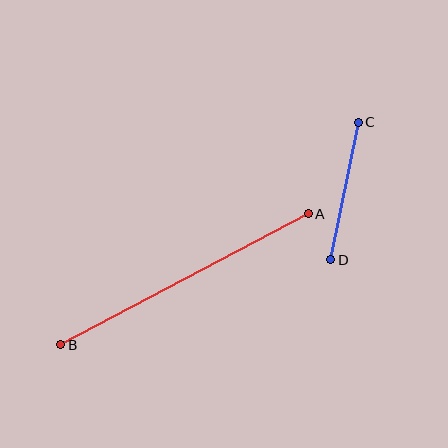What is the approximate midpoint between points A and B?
The midpoint is at approximately (185, 279) pixels.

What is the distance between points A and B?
The distance is approximately 280 pixels.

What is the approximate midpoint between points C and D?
The midpoint is at approximately (344, 191) pixels.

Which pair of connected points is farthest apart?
Points A and B are farthest apart.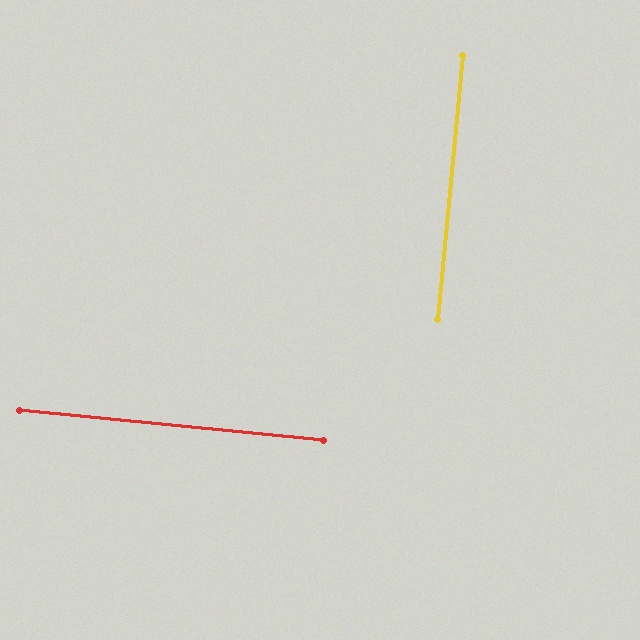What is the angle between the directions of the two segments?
Approximately 90 degrees.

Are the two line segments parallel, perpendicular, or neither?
Perpendicular — they meet at approximately 90°.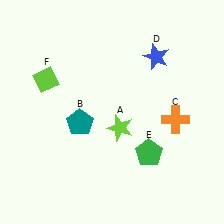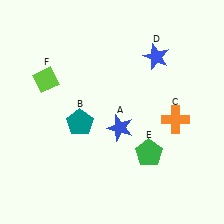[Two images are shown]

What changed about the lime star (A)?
In Image 1, A is lime. In Image 2, it changed to blue.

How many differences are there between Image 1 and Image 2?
There is 1 difference between the two images.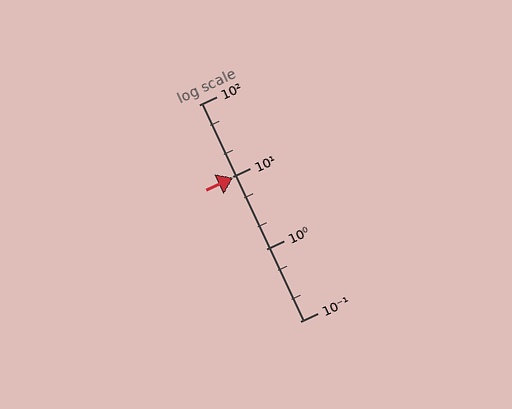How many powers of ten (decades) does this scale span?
The scale spans 3 decades, from 0.1 to 100.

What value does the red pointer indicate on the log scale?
The pointer indicates approximately 9.7.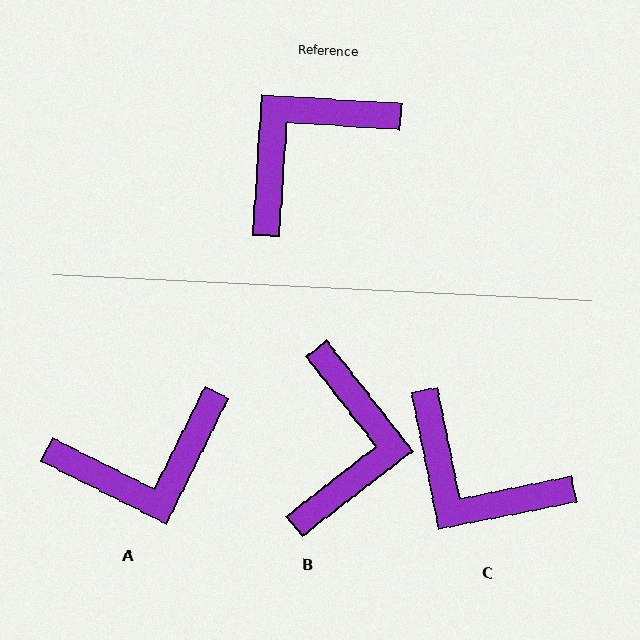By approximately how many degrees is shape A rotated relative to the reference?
Approximately 157 degrees counter-clockwise.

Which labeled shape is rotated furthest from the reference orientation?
A, about 157 degrees away.